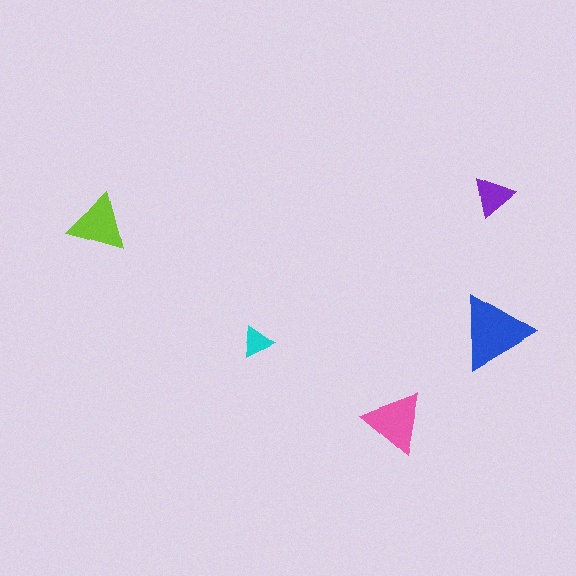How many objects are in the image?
There are 5 objects in the image.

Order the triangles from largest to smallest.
the blue one, the pink one, the lime one, the purple one, the cyan one.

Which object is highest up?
The purple triangle is topmost.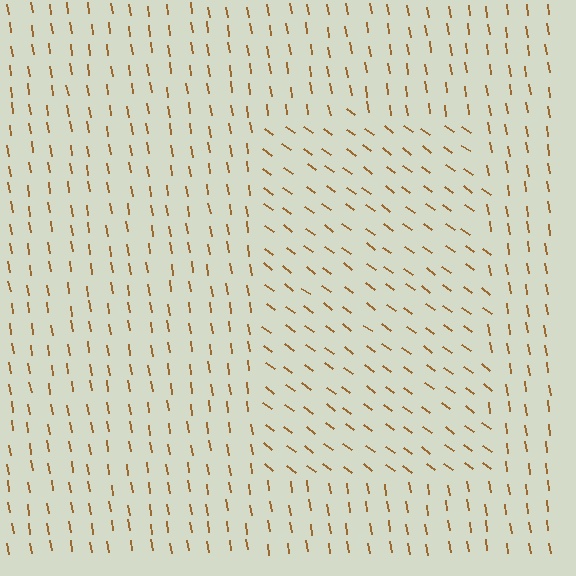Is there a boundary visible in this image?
Yes, there is a texture boundary formed by a change in line orientation.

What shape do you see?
I see a rectangle.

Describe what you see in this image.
The image is filled with small brown line segments. A rectangle region in the image has lines oriented differently from the surrounding lines, creating a visible texture boundary.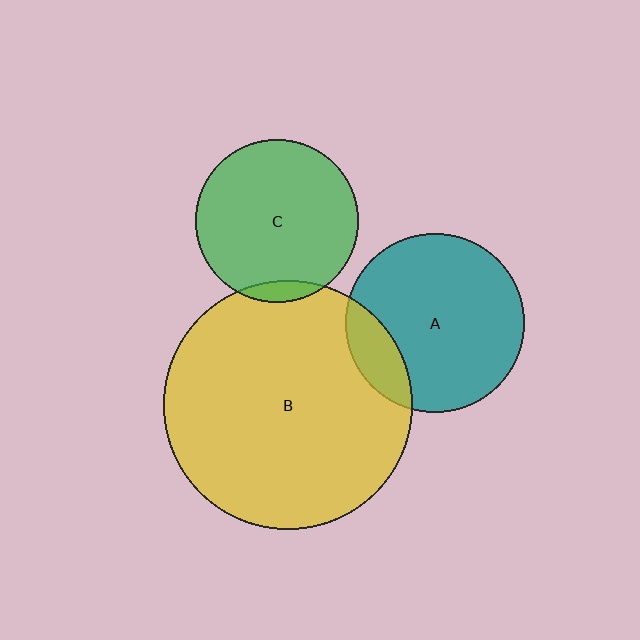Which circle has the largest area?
Circle B (yellow).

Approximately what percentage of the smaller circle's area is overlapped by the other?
Approximately 5%.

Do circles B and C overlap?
Yes.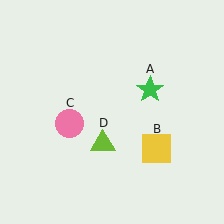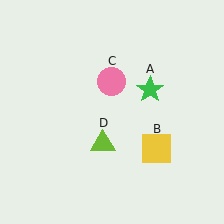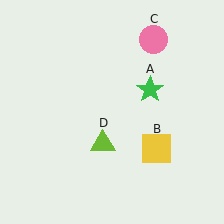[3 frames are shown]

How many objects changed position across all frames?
1 object changed position: pink circle (object C).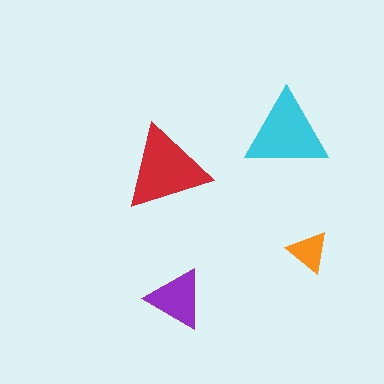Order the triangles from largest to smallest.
the red one, the cyan one, the purple one, the orange one.